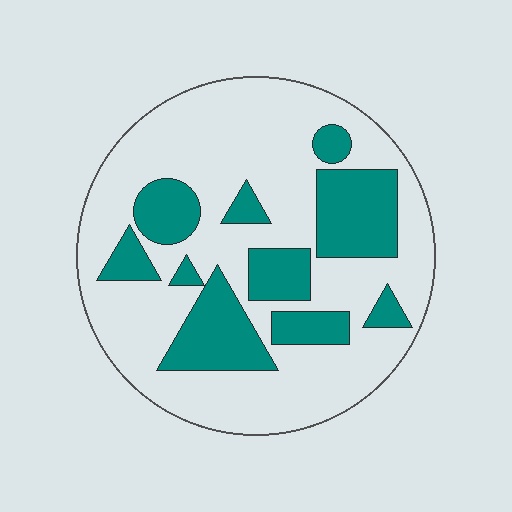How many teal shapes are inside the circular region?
10.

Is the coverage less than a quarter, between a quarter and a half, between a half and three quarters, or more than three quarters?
Between a quarter and a half.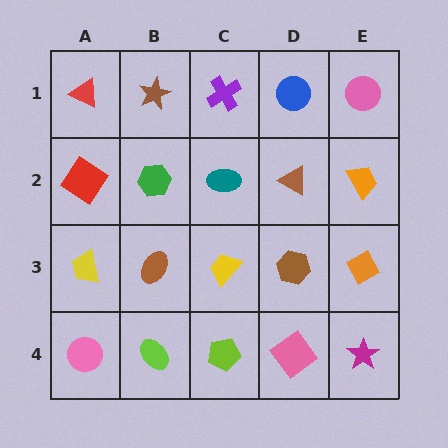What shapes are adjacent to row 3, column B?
A green hexagon (row 2, column B), a lime ellipse (row 4, column B), a yellow trapezoid (row 3, column A), a yellow trapezoid (row 3, column C).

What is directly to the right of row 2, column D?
An orange trapezoid.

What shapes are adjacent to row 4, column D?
A brown hexagon (row 3, column D), a lime pentagon (row 4, column C), a magenta star (row 4, column E).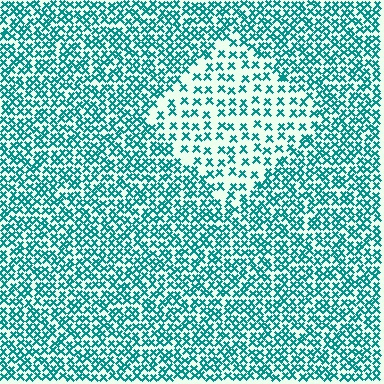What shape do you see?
I see a diamond.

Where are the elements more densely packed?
The elements are more densely packed outside the diamond boundary.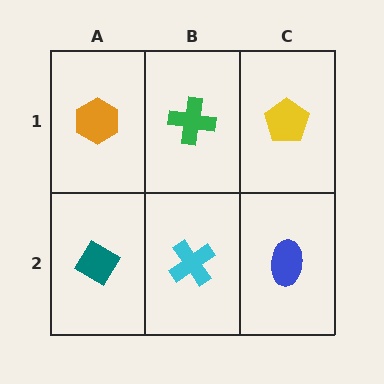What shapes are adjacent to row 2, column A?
An orange hexagon (row 1, column A), a cyan cross (row 2, column B).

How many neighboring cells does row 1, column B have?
3.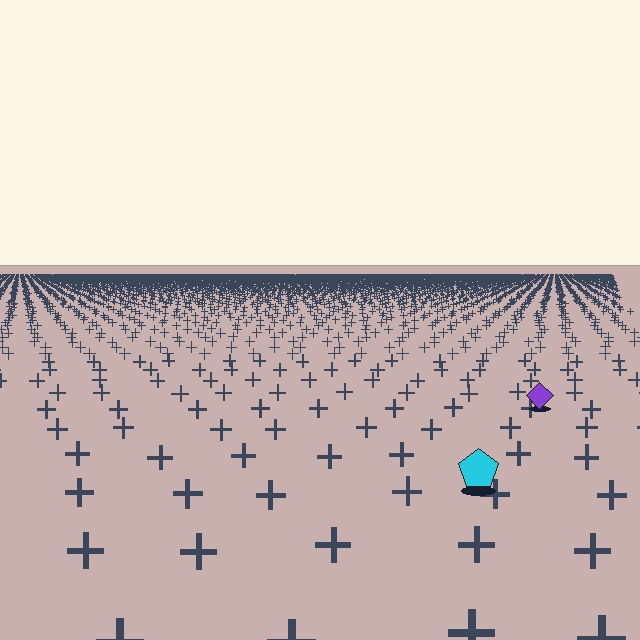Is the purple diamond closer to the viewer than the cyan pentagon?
No. The cyan pentagon is closer — you can tell from the texture gradient: the ground texture is coarser near it.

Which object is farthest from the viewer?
The purple diamond is farthest from the viewer. It appears smaller and the ground texture around it is denser.